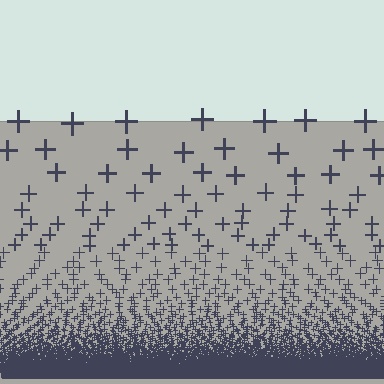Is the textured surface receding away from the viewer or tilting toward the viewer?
The surface appears to tilt toward the viewer. Texture elements get larger and sparser toward the top.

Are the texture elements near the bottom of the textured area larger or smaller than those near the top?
Smaller. The gradient is inverted — elements near the bottom are smaller and denser.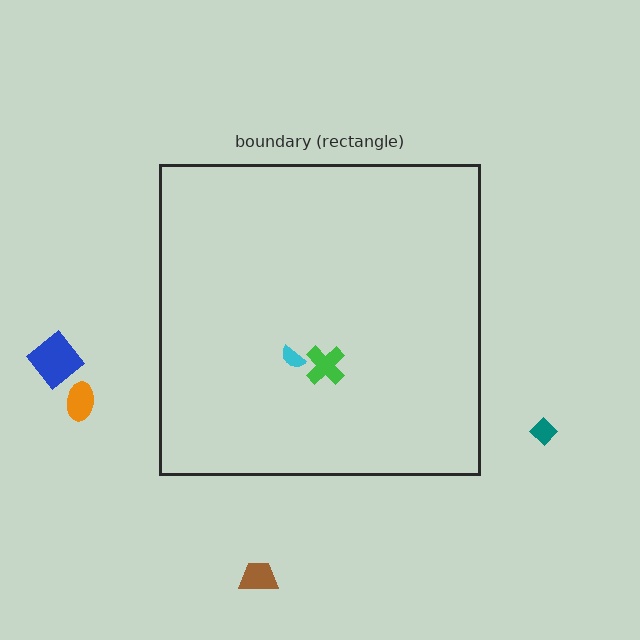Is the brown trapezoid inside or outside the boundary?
Outside.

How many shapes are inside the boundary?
2 inside, 4 outside.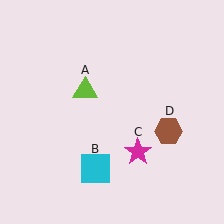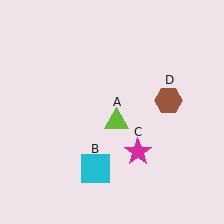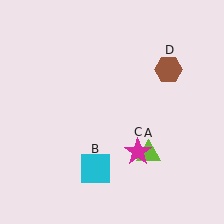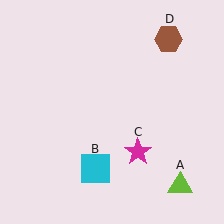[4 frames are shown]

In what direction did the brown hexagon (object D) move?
The brown hexagon (object D) moved up.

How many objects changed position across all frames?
2 objects changed position: lime triangle (object A), brown hexagon (object D).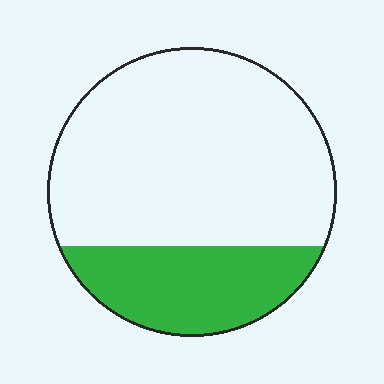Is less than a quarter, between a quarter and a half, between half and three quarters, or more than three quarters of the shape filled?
Between a quarter and a half.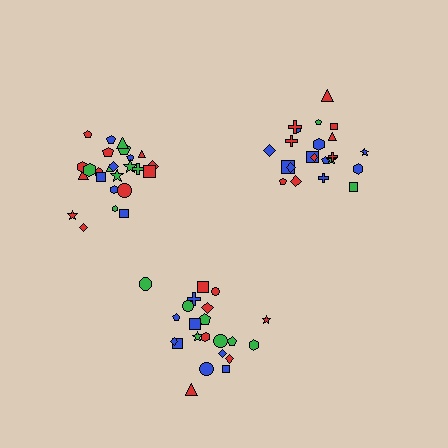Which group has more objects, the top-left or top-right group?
The top-left group.